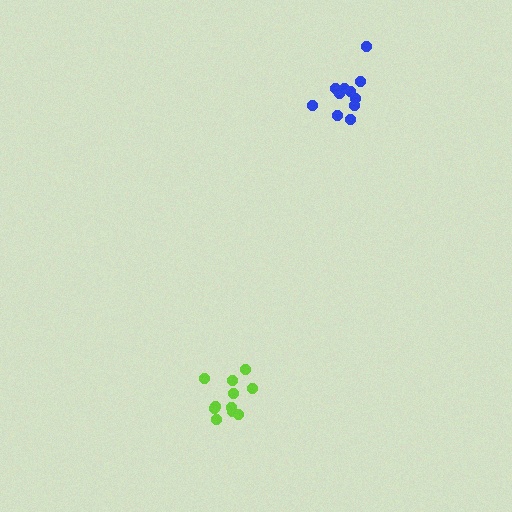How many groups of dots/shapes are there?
There are 2 groups.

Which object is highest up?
The blue cluster is topmost.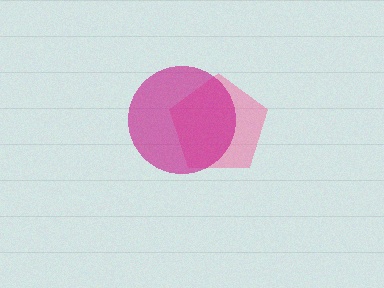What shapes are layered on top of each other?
The layered shapes are: a pink pentagon, a magenta circle.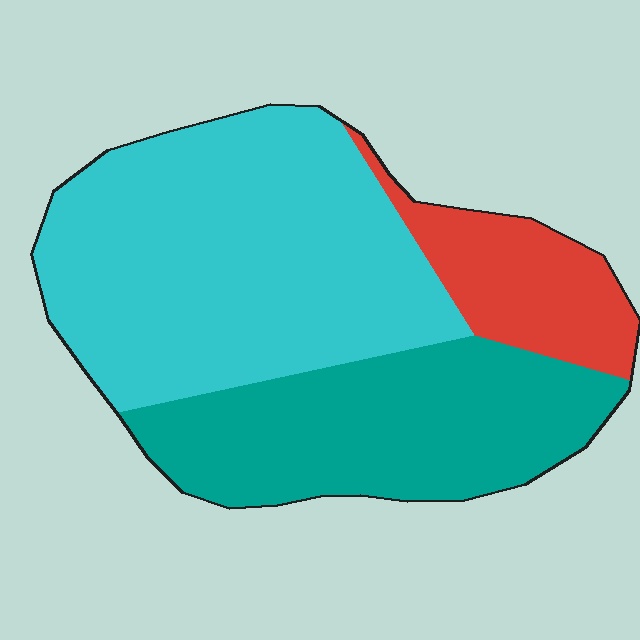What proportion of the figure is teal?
Teal covers about 35% of the figure.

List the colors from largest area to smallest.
From largest to smallest: cyan, teal, red.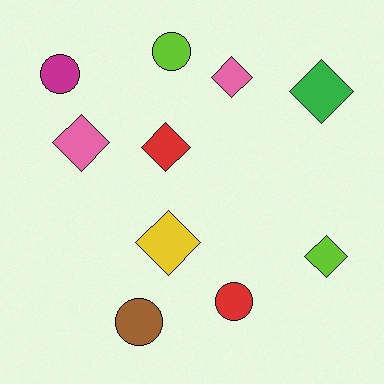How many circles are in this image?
There are 4 circles.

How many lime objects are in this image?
There are 2 lime objects.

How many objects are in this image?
There are 10 objects.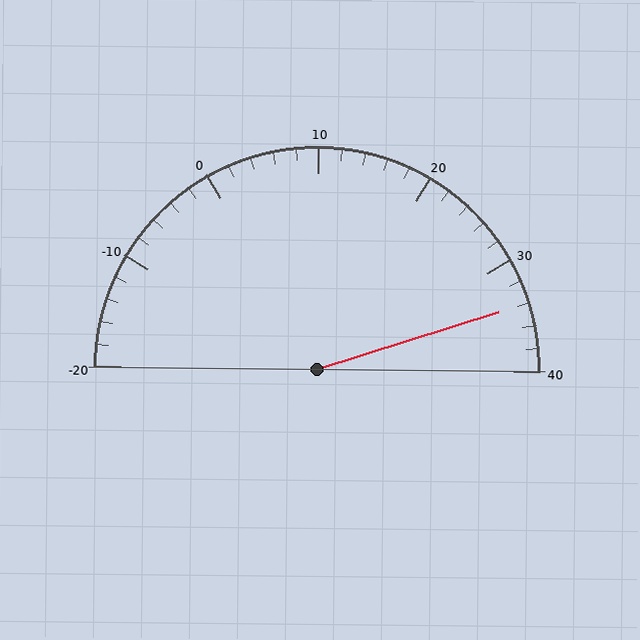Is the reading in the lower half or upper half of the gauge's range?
The reading is in the upper half of the range (-20 to 40).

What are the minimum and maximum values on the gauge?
The gauge ranges from -20 to 40.